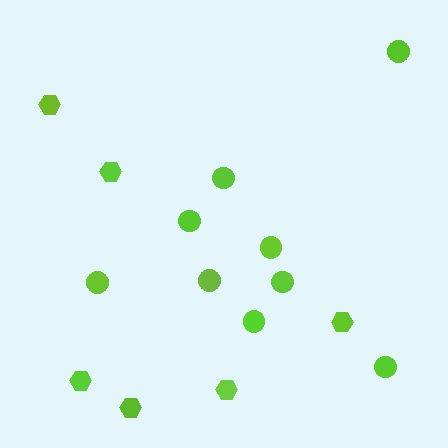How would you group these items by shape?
There are 2 groups: one group of circles (9) and one group of hexagons (6).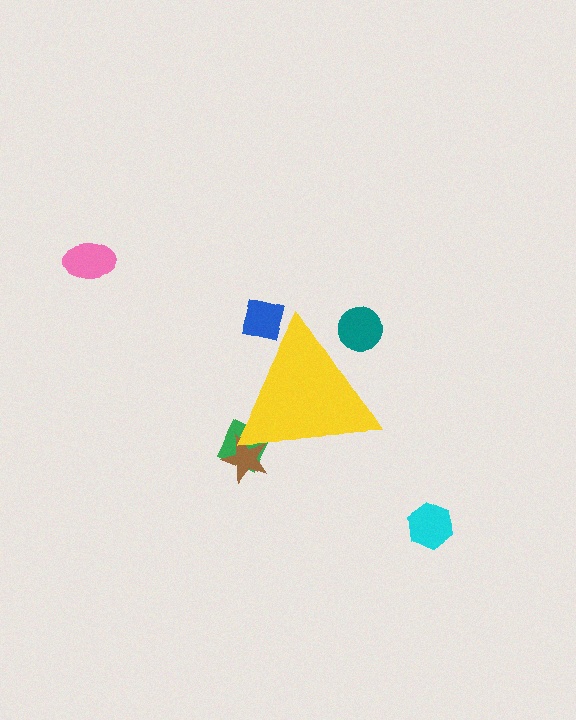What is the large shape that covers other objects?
A yellow triangle.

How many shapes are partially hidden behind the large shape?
4 shapes are partially hidden.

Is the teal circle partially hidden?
Yes, the teal circle is partially hidden behind the yellow triangle.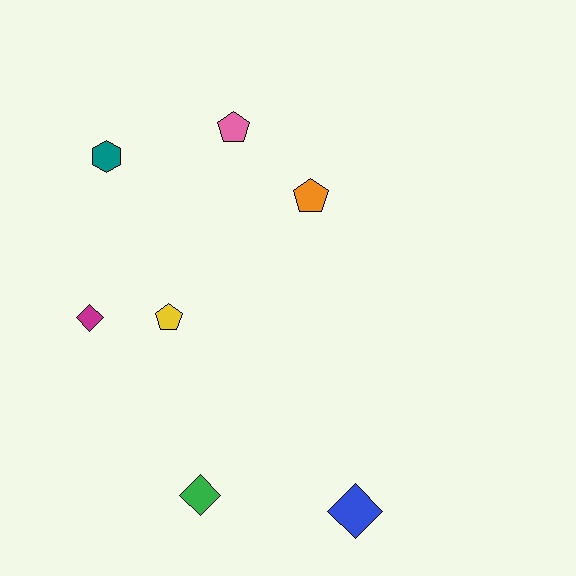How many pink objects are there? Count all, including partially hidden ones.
There is 1 pink object.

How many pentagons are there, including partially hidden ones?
There are 3 pentagons.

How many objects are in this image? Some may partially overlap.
There are 7 objects.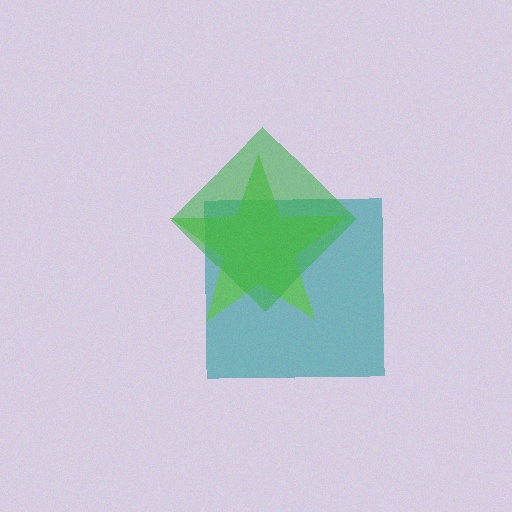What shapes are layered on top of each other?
The layered shapes are: a teal square, a lime star, a green diamond.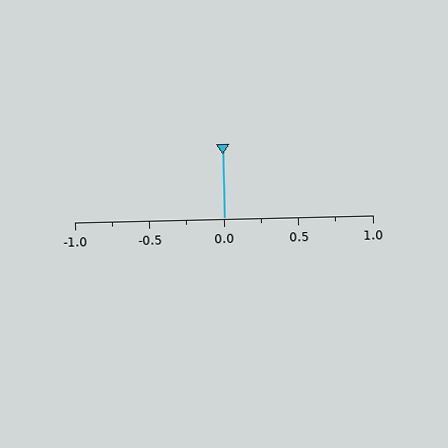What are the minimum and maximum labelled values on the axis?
The axis runs from -1.0 to 1.0.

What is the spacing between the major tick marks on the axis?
The major ticks are spaced 0.5 apart.